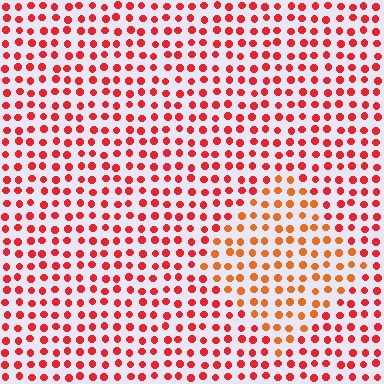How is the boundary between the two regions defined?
The boundary is defined purely by a slight shift in hue (about 26 degrees). Spacing, size, and orientation are identical on both sides.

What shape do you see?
I see a diamond.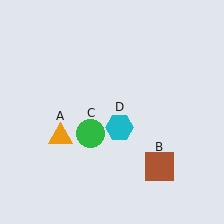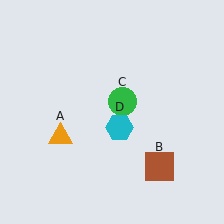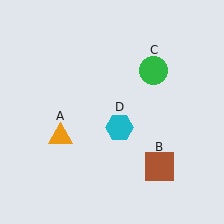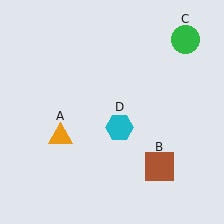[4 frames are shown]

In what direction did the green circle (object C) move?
The green circle (object C) moved up and to the right.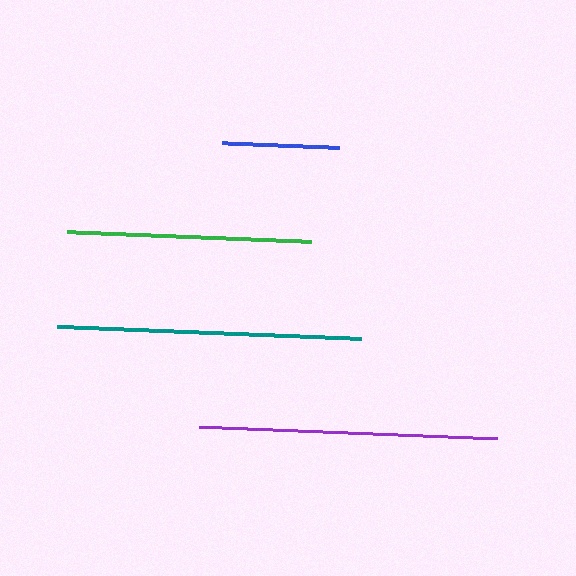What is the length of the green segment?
The green segment is approximately 244 pixels long.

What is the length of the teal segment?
The teal segment is approximately 304 pixels long.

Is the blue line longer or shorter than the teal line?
The teal line is longer than the blue line.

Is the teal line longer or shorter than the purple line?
The teal line is longer than the purple line.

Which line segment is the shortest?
The blue line is the shortest at approximately 117 pixels.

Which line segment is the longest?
The teal line is the longest at approximately 304 pixels.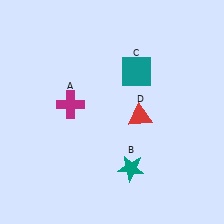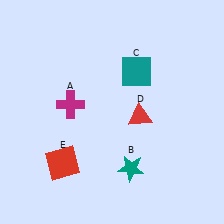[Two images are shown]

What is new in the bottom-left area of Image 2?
A red square (E) was added in the bottom-left area of Image 2.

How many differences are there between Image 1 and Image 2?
There is 1 difference between the two images.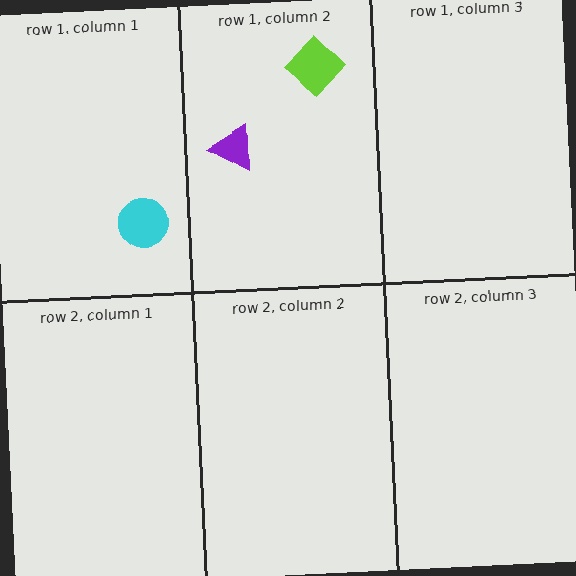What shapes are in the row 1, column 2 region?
The purple triangle, the lime diamond.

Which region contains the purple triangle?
The row 1, column 2 region.